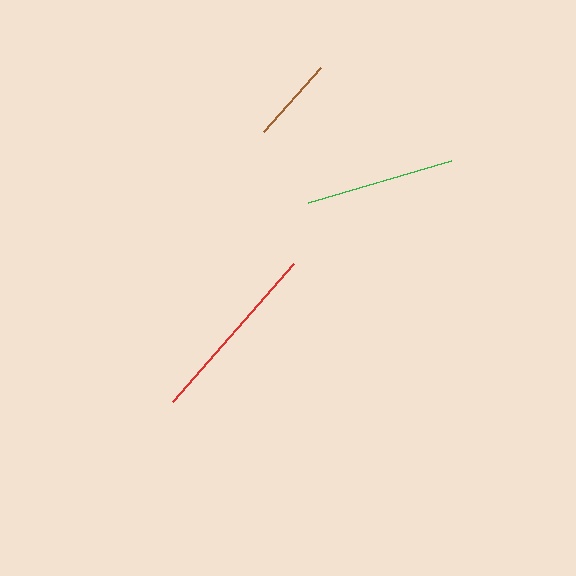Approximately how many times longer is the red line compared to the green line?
The red line is approximately 1.2 times the length of the green line.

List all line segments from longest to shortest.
From longest to shortest: red, green, brown.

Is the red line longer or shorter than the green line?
The red line is longer than the green line.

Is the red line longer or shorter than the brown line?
The red line is longer than the brown line.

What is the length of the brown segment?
The brown segment is approximately 86 pixels long.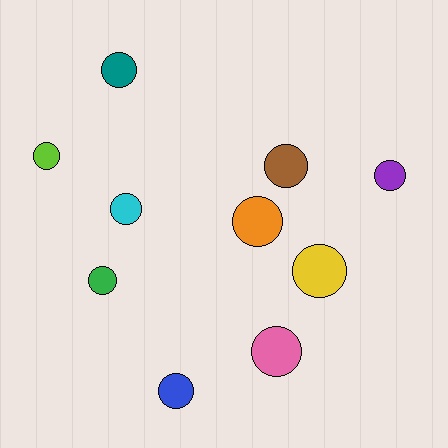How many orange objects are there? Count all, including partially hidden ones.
There is 1 orange object.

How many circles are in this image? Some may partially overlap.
There are 10 circles.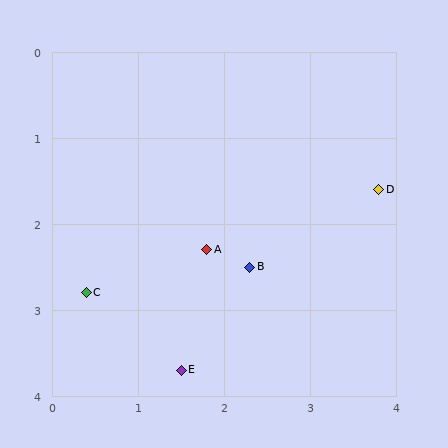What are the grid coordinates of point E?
Point E is at approximately (1.5, 3.7).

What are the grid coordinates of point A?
Point A is at approximately (1.8, 2.3).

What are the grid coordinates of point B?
Point B is at approximately (2.3, 2.5).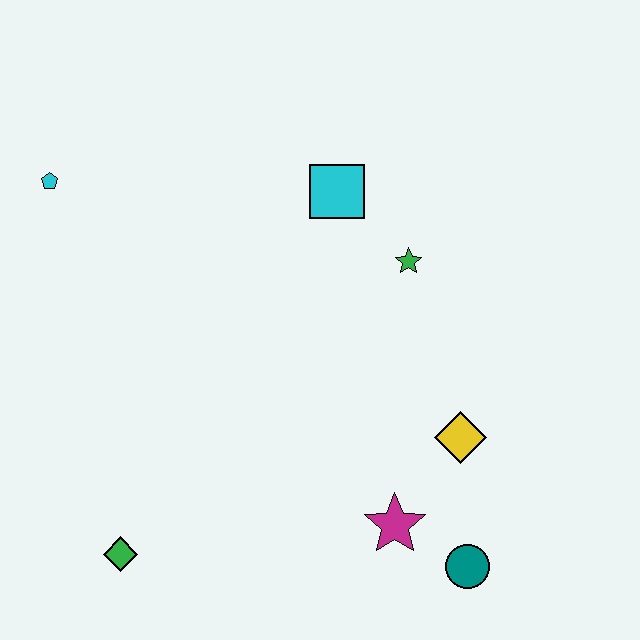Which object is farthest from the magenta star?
The cyan pentagon is farthest from the magenta star.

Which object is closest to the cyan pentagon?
The cyan square is closest to the cyan pentagon.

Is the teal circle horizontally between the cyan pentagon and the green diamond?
No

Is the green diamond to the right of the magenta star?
No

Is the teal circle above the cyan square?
No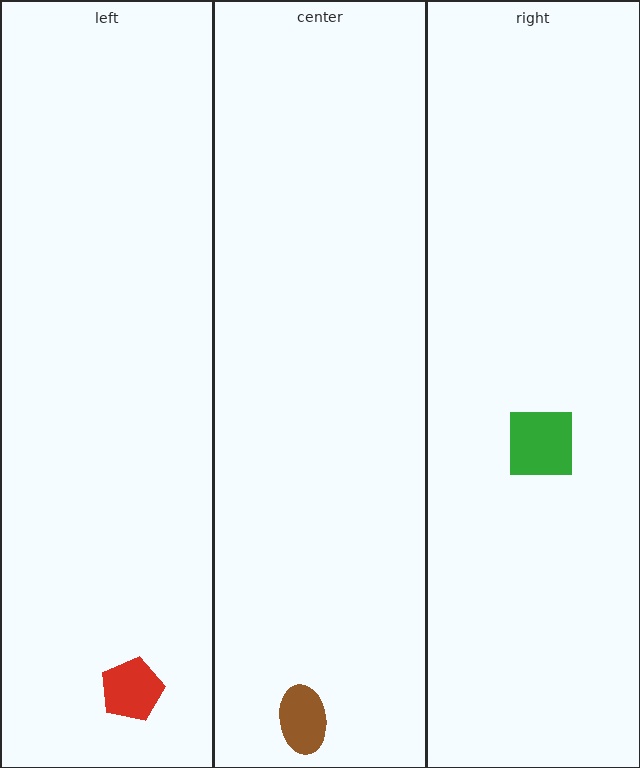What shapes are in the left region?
The red pentagon.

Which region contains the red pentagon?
The left region.